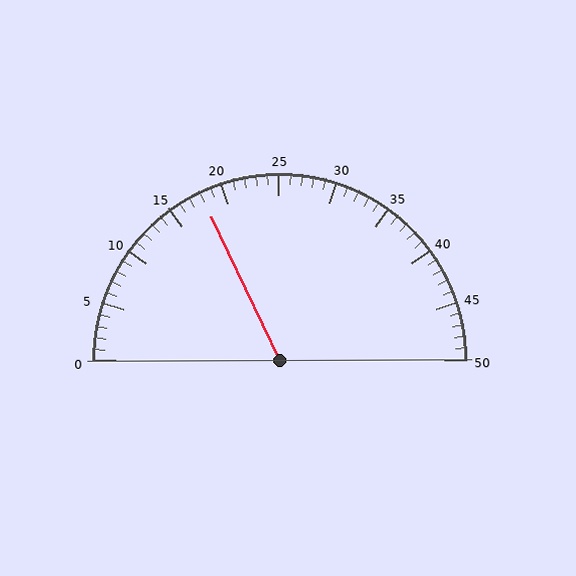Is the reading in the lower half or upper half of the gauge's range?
The reading is in the lower half of the range (0 to 50).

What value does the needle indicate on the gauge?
The needle indicates approximately 18.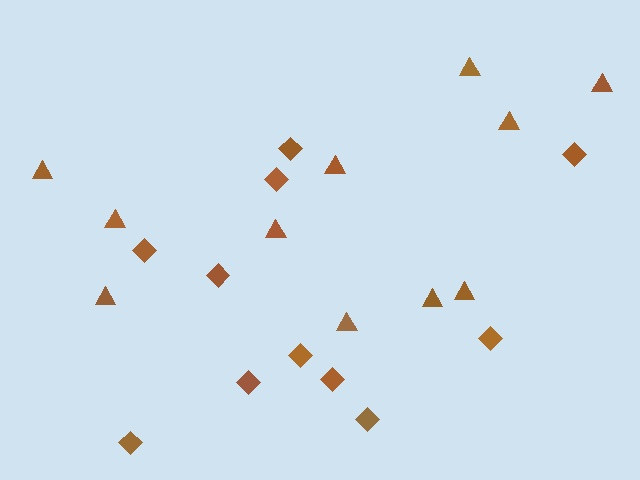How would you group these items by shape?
There are 2 groups: one group of triangles (11) and one group of diamonds (11).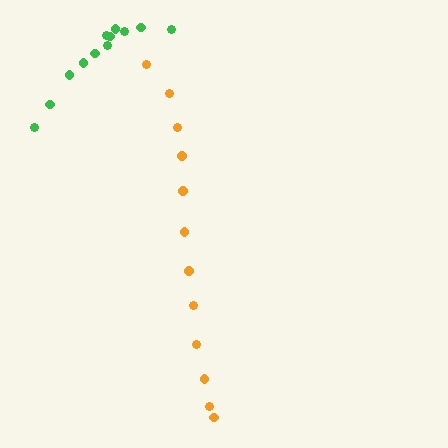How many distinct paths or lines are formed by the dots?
There are 2 distinct paths.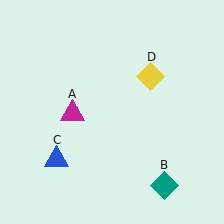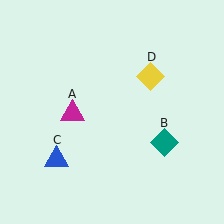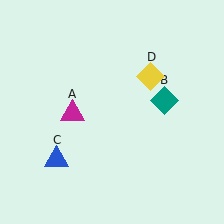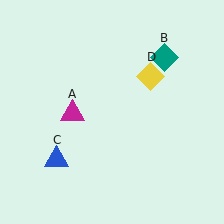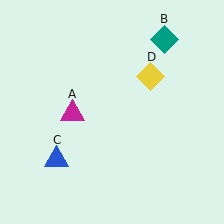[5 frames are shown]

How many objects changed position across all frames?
1 object changed position: teal diamond (object B).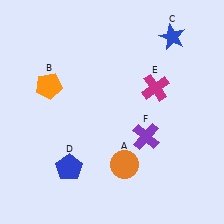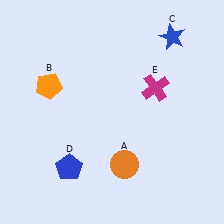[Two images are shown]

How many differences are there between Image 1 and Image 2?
There is 1 difference between the two images.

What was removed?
The purple cross (F) was removed in Image 2.